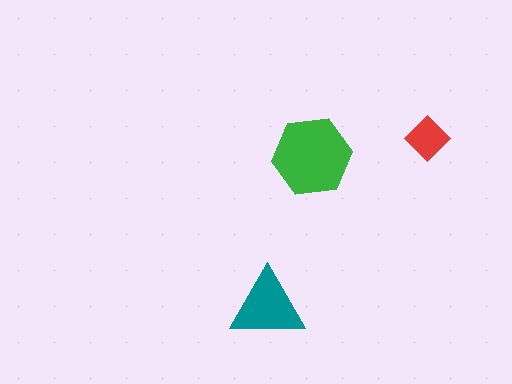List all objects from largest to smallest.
The green hexagon, the teal triangle, the red diamond.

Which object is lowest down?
The teal triangle is bottommost.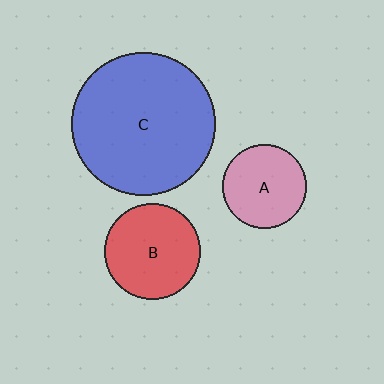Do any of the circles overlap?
No, none of the circles overlap.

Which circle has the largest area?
Circle C (blue).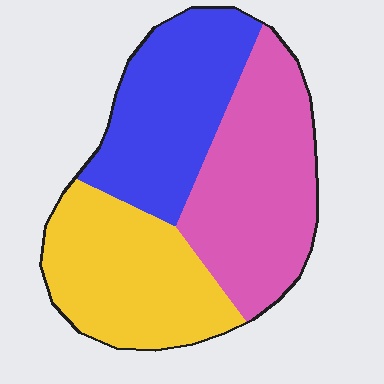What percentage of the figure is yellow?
Yellow covers about 30% of the figure.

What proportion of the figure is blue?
Blue takes up about one third (1/3) of the figure.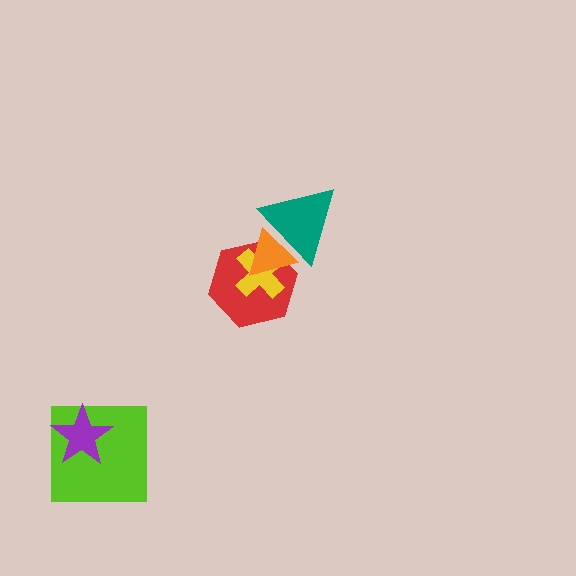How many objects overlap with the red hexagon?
3 objects overlap with the red hexagon.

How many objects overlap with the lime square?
1 object overlaps with the lime square.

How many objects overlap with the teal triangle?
2 objects overlap with the teal triangle.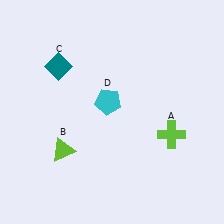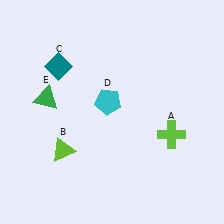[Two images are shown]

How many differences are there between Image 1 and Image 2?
There is 1 difference between the two images.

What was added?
A green triangle (E) was added in Image 2.